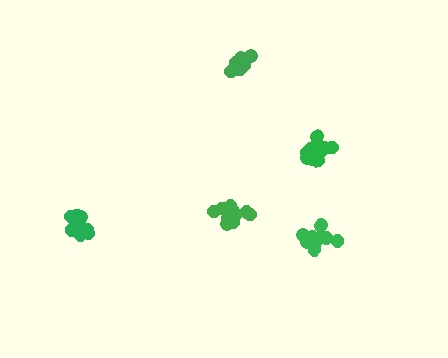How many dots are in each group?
Group 1: 13 dots, Group 2: 8 dots, Group 3: 11 dots, Group 4: 9 dots, Group 5: 13 dots (54 total).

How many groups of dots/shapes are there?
There are 5 groups.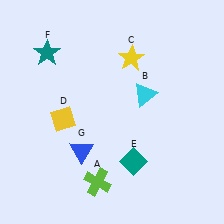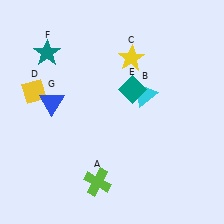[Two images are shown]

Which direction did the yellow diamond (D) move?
The yellow diamond (D) moved left.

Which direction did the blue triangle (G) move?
The blue triangle (G) moved up.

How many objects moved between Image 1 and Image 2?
3 objects moved between the two images.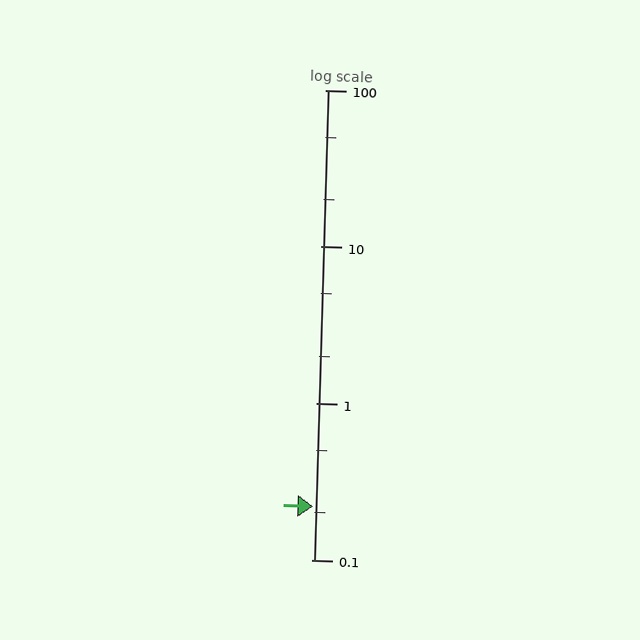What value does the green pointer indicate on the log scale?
The pointer indicates approximately 0.22.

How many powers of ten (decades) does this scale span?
The scale spans 3 decades, from 0.1 to 100.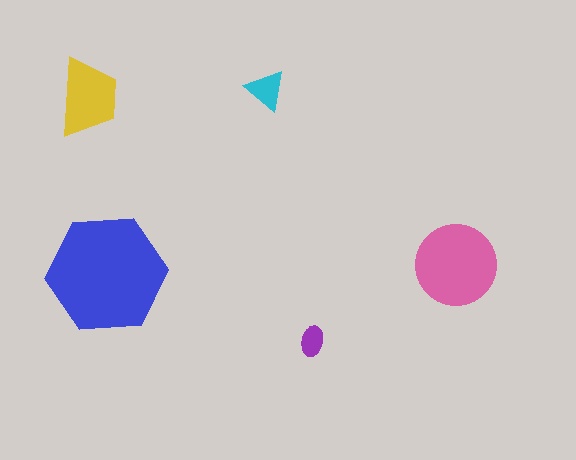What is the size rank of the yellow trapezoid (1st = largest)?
3rd.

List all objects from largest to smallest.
The blue hexagon, the pink circle, the yellow trapezoid, the cyan triangle, the purple ellipse.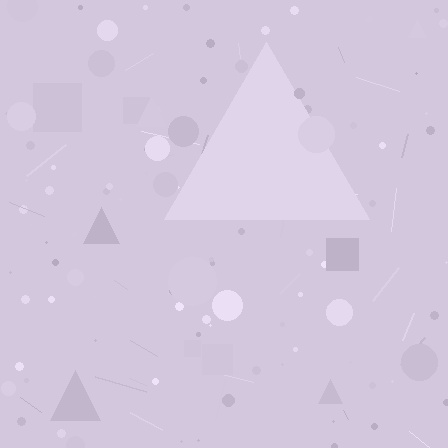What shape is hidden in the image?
A triangle is hidden in the image.